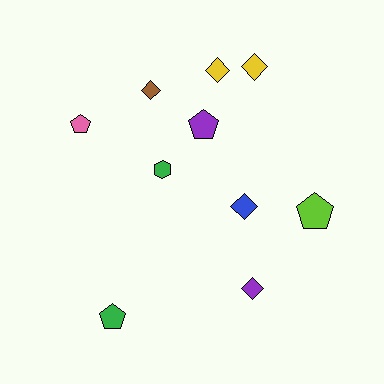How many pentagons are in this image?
There are 4 pentagons.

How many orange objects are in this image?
There are no orange objects.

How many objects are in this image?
There are 10 objects.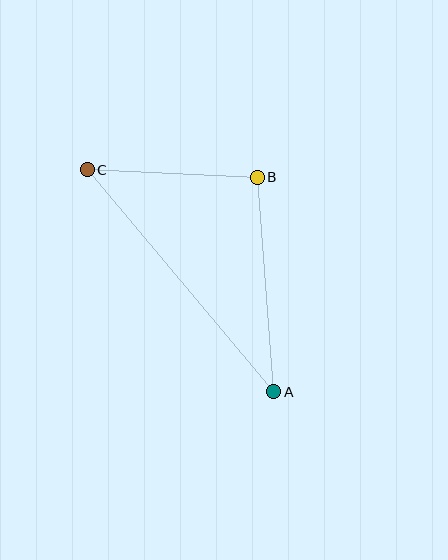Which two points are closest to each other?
Points B and C are closest to each other.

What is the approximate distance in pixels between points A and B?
The distance between A and B is approximately 215 pixels.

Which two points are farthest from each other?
Points A and C are farthest from each other.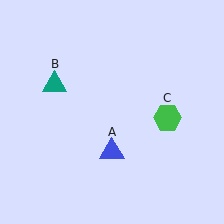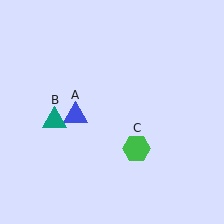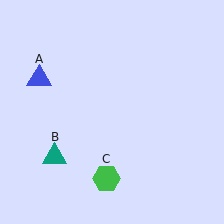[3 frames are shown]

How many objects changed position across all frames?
3 objects changed position: blue triangle (object A), teal triangle (object B), green hexagon (object C).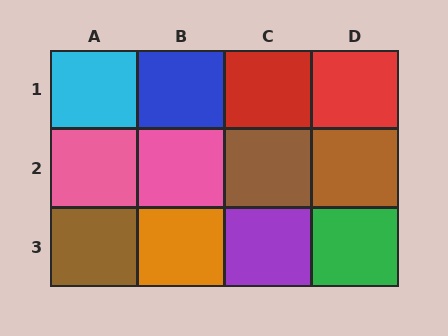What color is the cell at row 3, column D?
Green.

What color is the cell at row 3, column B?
Orange.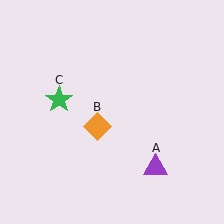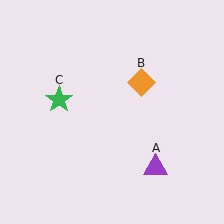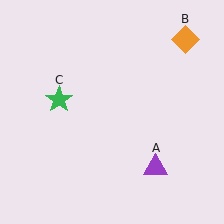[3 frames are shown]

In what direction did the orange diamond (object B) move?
The orange diamond (object B) moved up and to the right.